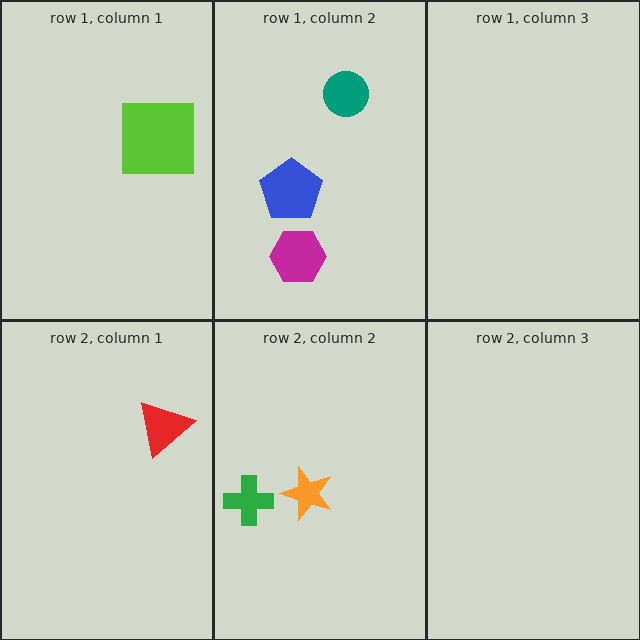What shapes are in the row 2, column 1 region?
The red triangle.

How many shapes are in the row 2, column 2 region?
2.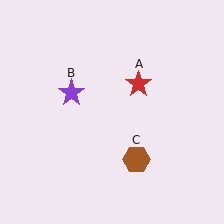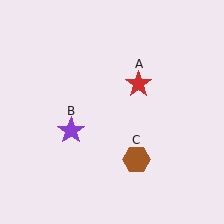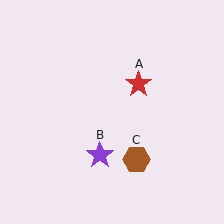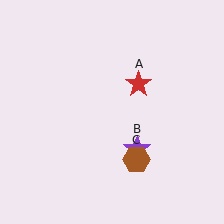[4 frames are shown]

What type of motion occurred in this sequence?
The purple star (object B) rotated counterclockwise around the center of the scene.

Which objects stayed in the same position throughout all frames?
Red star (object A) and brown hexagon (object C) remained stationary.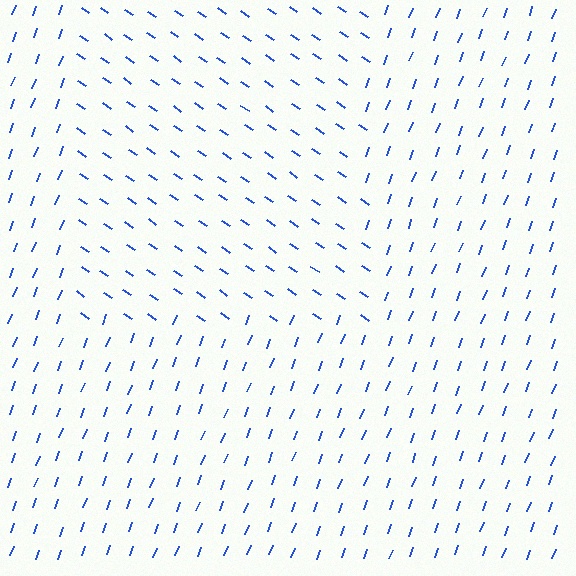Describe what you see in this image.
The image is filled with small blue line segments. A rectangle region in the image has lines oriented differently from the surrounding lines, creating a visible texture boundary.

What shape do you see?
I see a rectangle.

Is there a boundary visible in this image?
Yes, there is a texture boundary formed by a change in line orientation.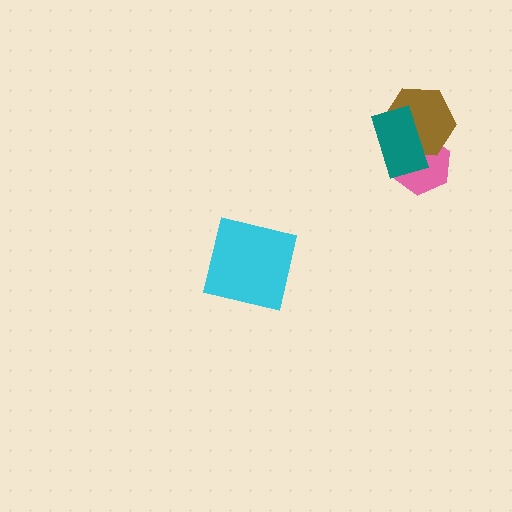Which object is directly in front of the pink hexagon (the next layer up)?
The brown hexagon is directly in front of the pink hexagon.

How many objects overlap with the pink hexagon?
2 objects overlap with the pink hexagon.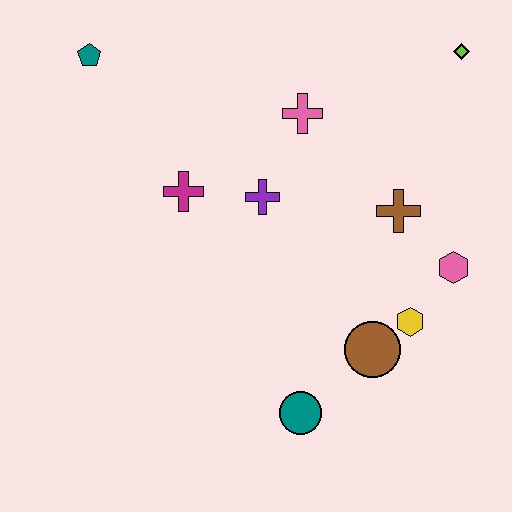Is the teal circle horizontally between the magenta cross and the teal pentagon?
No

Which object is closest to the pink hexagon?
The yellow hexagon is closest to the pink hexagon.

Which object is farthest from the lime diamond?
The teal circle is farthest from the lime diamond.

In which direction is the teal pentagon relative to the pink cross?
The teal pentagon is to the left of the pink cross.